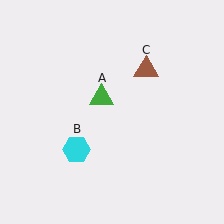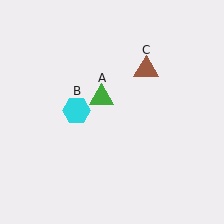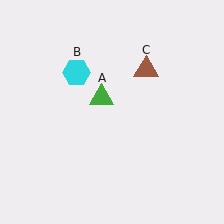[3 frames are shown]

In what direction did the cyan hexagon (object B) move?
The cyan hexagon (object B) moved up.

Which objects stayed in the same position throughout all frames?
Green triangle (object A) and brown triangle (object C) remained stationary.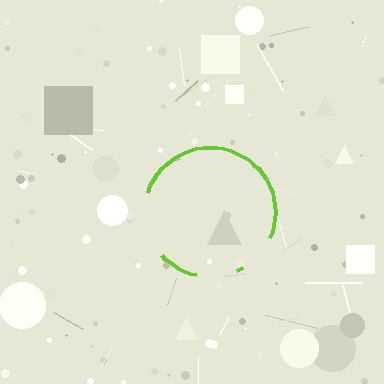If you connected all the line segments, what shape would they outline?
They would outline a circle.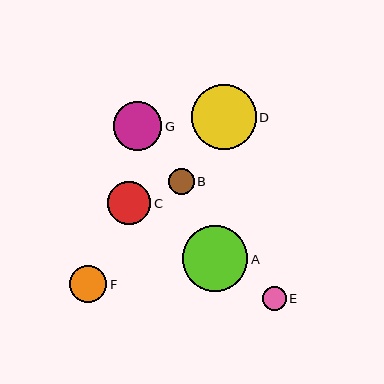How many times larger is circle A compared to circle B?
Circle A is approximately 2.5 times the size of circle B.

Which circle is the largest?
Circle A is the largest with a size of approximately 66 pixels.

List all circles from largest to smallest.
From largest to smallest: A, D, G, C, F, B, E.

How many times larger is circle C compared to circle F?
Circle C is approximately 1.2 times the size of circle F.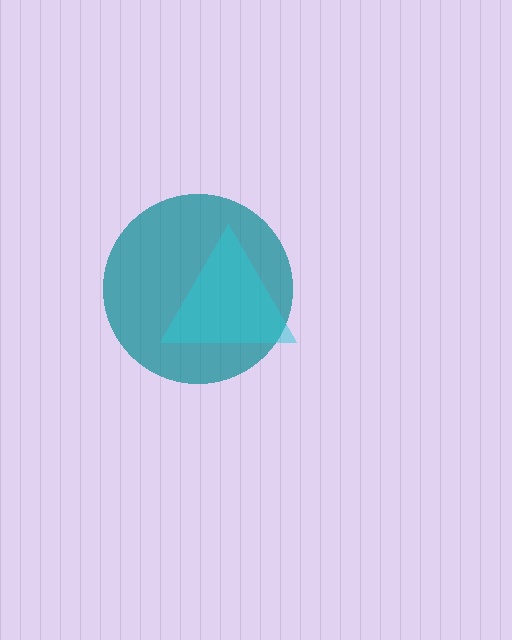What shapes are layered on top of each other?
The layered shapes are: a teal circle, a cyan triangle.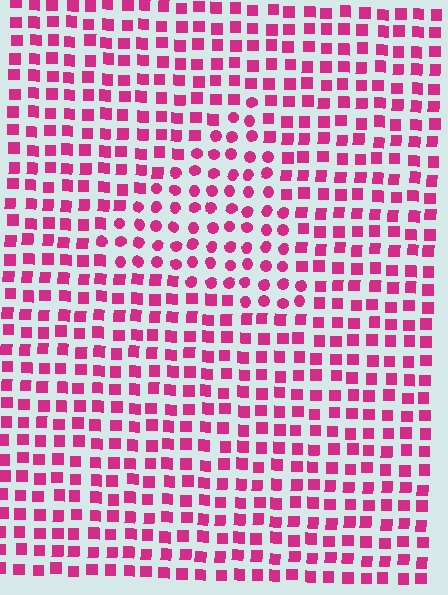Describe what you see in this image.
The image is filled with small magenta elements arranged in a uniform grid. A triangle-shaped region contains circles, while the surrounding area contains squares. The boundary is defined purely by the change in element shape.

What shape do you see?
I see a triangle.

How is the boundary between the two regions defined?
The boundary is defined by a change in element shape: circles inside vs. squares outside. All elements share the same color and spacing.